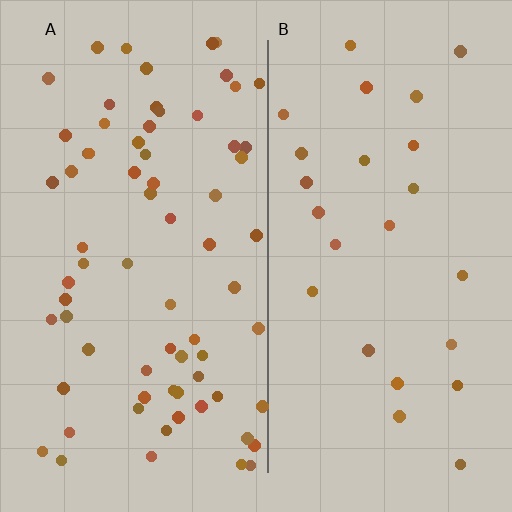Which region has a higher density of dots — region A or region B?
A (the left).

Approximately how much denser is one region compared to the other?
Approximately 2.8× — region A over region B.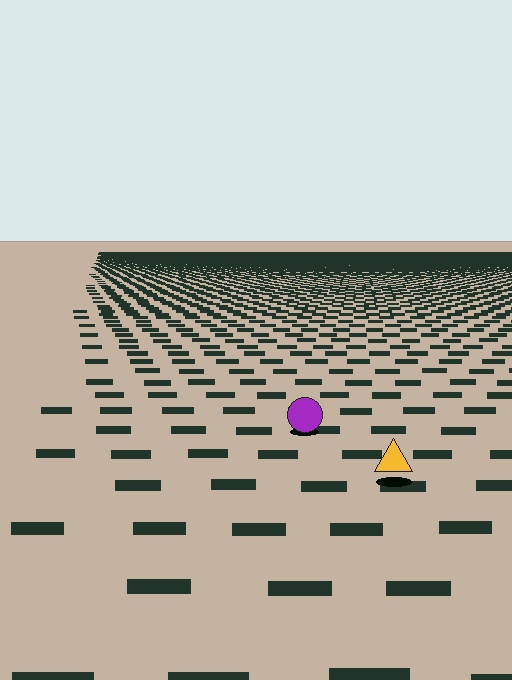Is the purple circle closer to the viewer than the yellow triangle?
No. The yellow triangle is closer — you can tell from the texture gradient: the ground texture is coarser near it.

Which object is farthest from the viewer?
The purple circle is farthest from the viewer. It appears smaller and the ground texture around it is denser.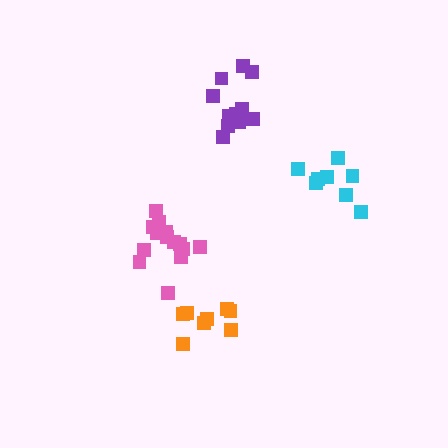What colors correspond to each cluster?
The clusters are colored: purple, pink, orange, cyan.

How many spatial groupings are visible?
There are 4 spatial groupings.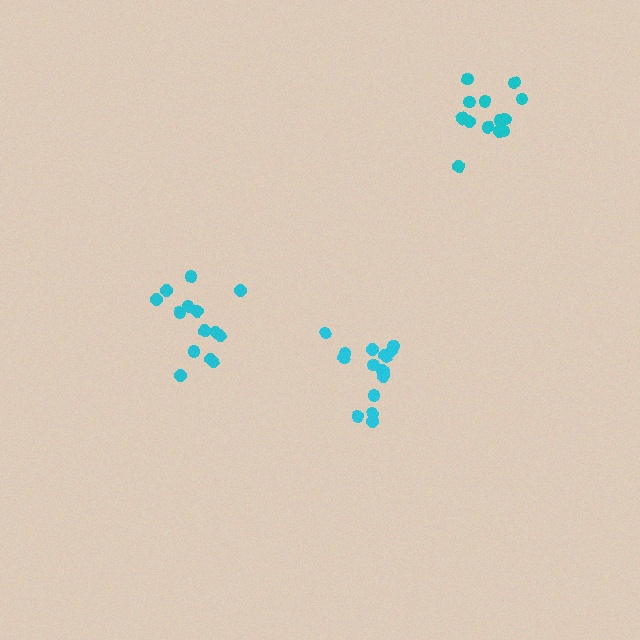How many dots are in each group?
Group 1: 16 dots, Group 2: 16 dots, Group 3: 14 dots (46 total).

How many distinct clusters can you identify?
There are 3 distinct clusters.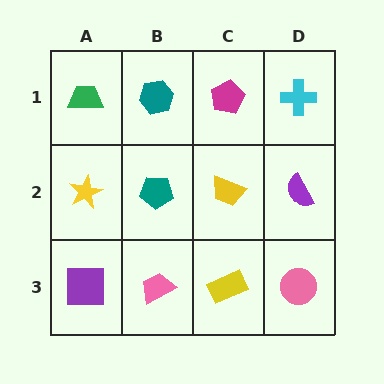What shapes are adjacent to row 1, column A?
A yellow star (row 2, column A), a teal hexagon (row 1, column B).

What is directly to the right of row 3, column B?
A yellow rectangle.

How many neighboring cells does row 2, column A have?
3.